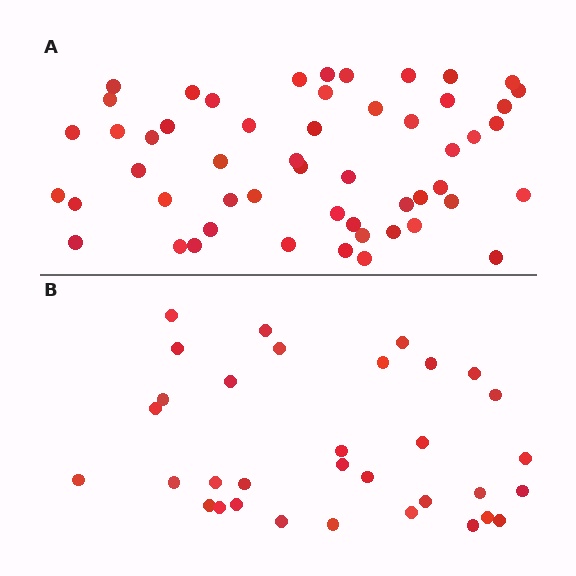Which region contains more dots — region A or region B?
Region A (the top region) has more dots.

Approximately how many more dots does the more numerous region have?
Region A has approximately 20 more dots than region B.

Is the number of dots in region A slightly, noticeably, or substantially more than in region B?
Region A has substantially more. The ratio is roughly 1.6 to 1.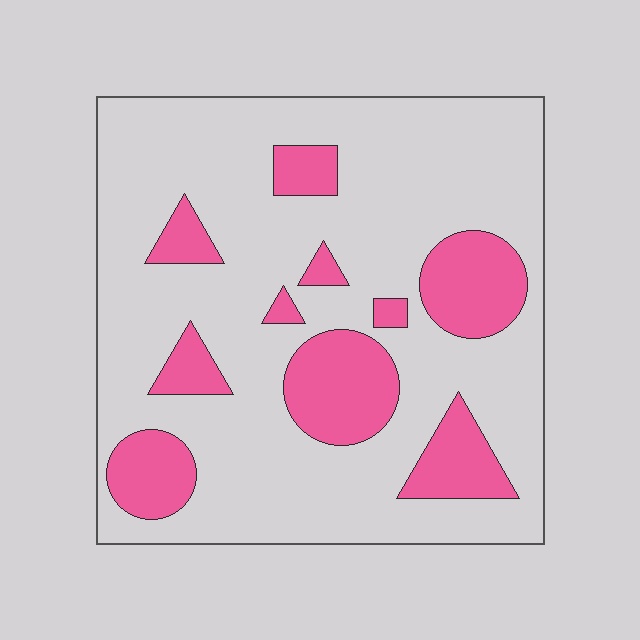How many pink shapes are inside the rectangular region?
10.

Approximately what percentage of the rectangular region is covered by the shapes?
Approximately 25%.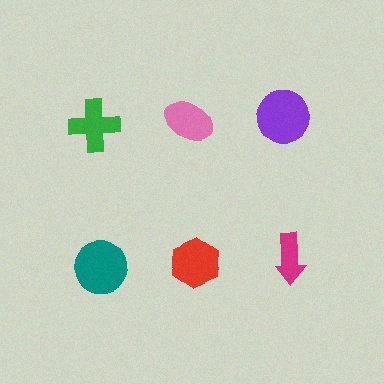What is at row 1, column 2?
A pink ellipse.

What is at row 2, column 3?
A magenta arrow.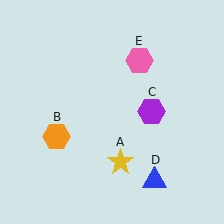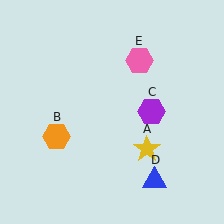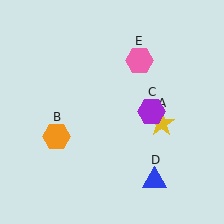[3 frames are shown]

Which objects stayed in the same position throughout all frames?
Orange hexagon (object B) and purple hexagon (object C) and blue triangle (object D) and pink hexagon (object E) remained stationary.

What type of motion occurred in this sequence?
The yellow star (object A) rotated counterclockwise around the center of the scene.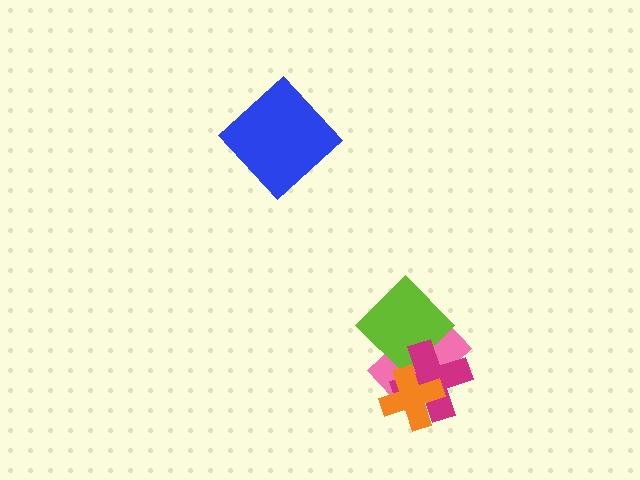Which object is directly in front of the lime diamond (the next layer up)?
The magenta cross is directly in front of the lime diamond.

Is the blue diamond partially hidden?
No, no other shape covers it.